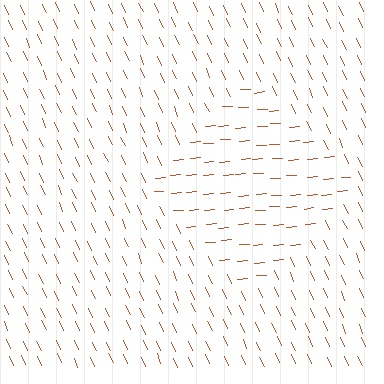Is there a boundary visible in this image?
Yes, there is a texture boundary formed by a change in line orientation.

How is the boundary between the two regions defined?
The boundary is defined purely by a change in line orientation (approximately 69 degrees difference). All lines are the same color and thickness.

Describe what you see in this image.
The image is filled with small brown line segments. A diamond region in the image has lines oriented differently from the surrounding lines, creating a visible texture boundary.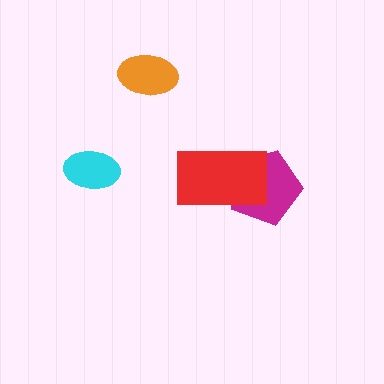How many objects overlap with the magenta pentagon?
1 object overlaps with the magenta pentagon.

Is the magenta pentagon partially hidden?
Yes, it is partially covered by another shape.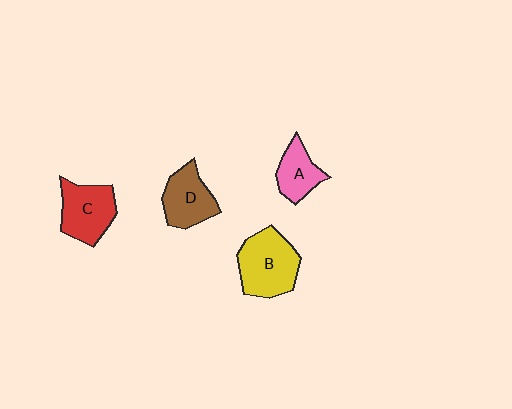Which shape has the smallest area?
Shape A (pink).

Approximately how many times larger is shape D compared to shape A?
Approximately 1.3 times.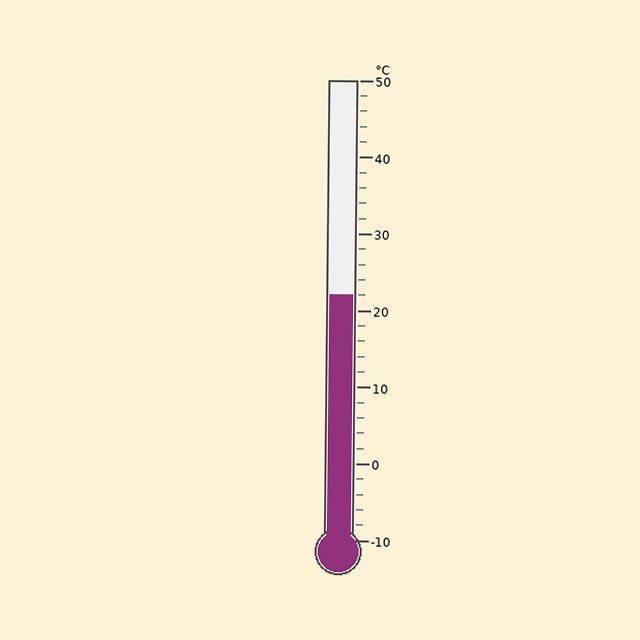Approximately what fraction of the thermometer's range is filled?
The thermometer is filled to approximately 55% of its range.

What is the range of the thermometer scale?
The thermometer scale ranges from -10°C to 50°C.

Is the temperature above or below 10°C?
The temperature is above 10°C.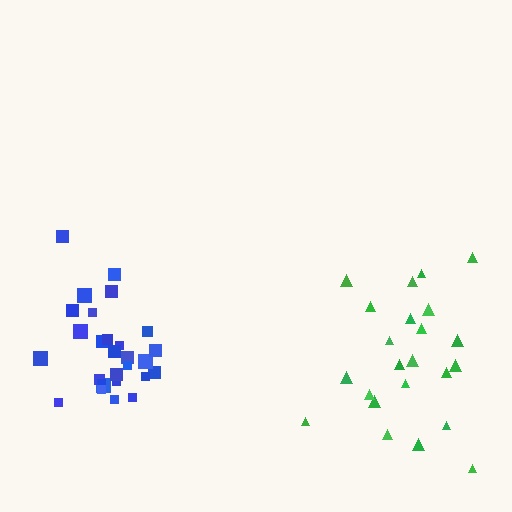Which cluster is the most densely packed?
Blue.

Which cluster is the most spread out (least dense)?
Green.